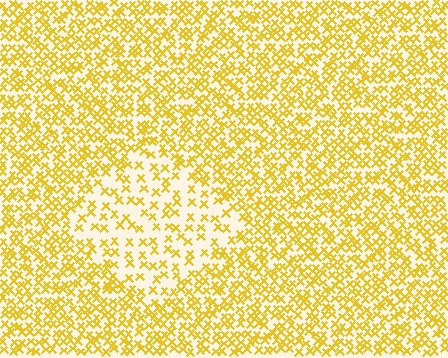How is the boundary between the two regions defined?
The boundary is defined by a change in element density (approximately 2.1x ratio). All elements are the same color, size, and shape.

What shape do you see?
I see a diamond.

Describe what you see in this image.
The image contains small yellow elements arranged at two different densities. A diamond-shaped region is visible where the elements are less densely packed than the surrounding area.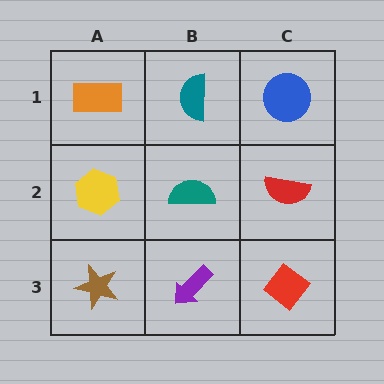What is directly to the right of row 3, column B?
A red diamond.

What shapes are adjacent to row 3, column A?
A yellow hexagon (row 2, column A), a purple arrow (row 3, column B).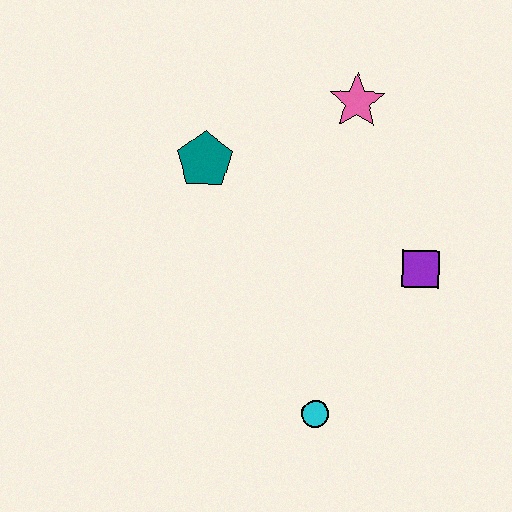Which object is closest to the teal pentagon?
The pink star is closest to the teal pentagon.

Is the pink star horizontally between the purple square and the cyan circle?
Yes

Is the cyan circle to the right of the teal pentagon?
Yes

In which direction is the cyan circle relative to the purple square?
The cyan circle is below the purple square.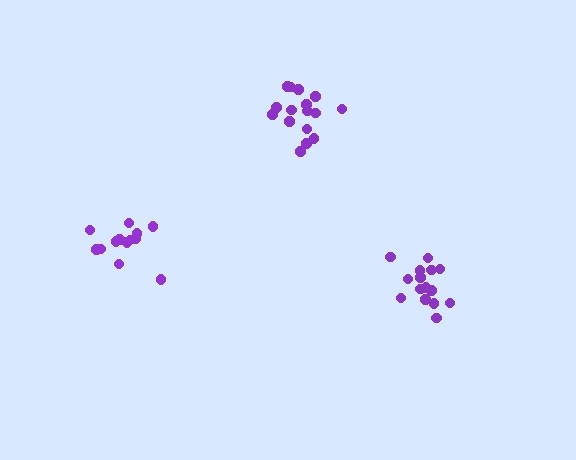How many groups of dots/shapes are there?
There are 3 groups.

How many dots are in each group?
Group 1: 14 dots, Group 2: 15 dots, Group 3: 16 dots (45 total).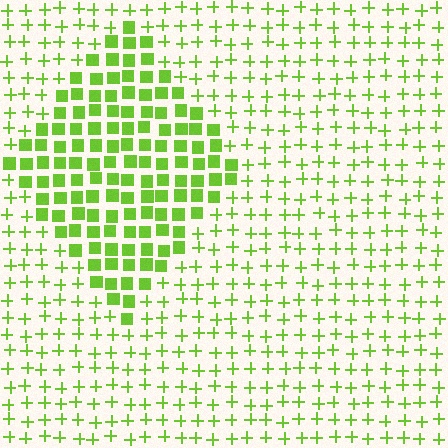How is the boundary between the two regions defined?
The boundary is defined by a change in element shape: squares inside vs. plus signs outside. All elements share the same color and spacing.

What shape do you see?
I see a diamond.